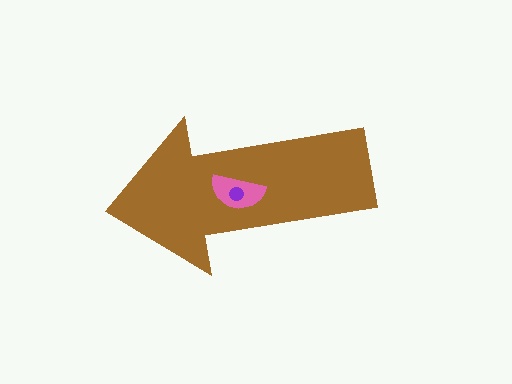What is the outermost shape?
The brown arrow.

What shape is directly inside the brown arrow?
The pink semicircle.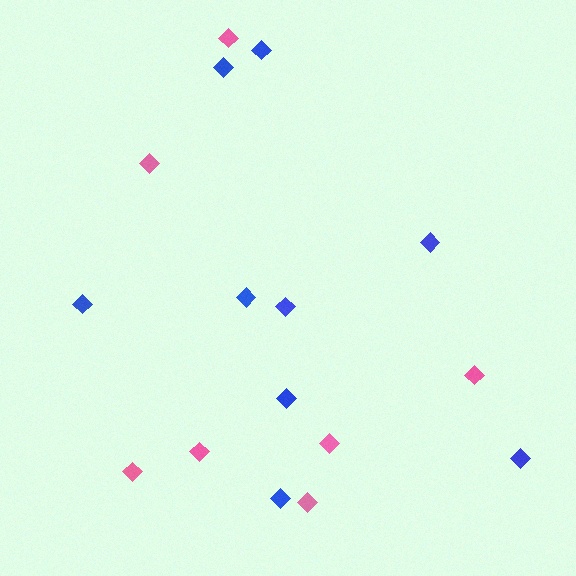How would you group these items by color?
There are 2 groups: one group of pink diamonds (7) and one group of blue diamonds (9).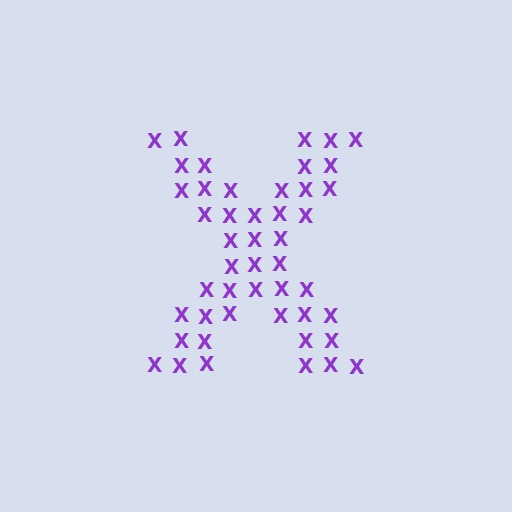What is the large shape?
The large shape is the letter X.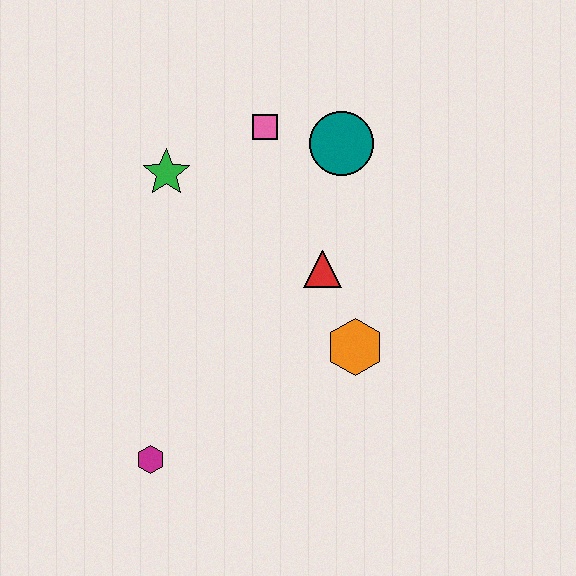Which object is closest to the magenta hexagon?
The orange hexagon is closest to the magenta hexagon.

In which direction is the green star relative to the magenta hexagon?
The green star is above the magenta hexagon.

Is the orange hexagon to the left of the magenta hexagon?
No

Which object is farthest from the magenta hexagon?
The teal circle is farthest from the magenta hexagon.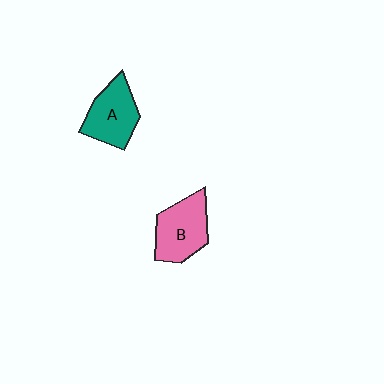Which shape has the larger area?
Shape B (pink).